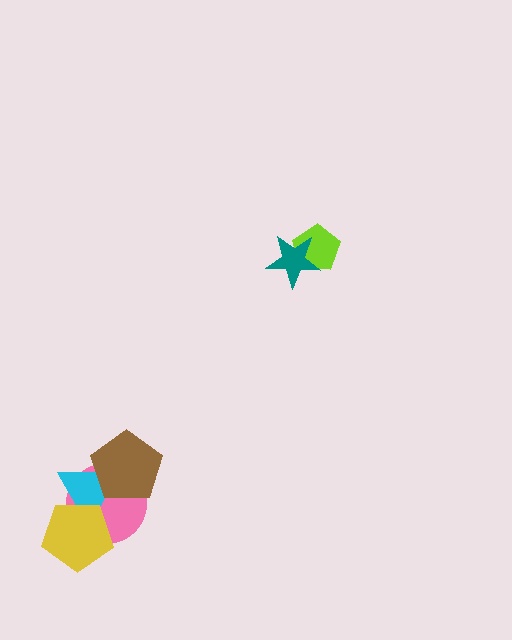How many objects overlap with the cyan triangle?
3 objects overlap with the cyan triangle.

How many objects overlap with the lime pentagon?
1 object overlaps with the lime pentagon.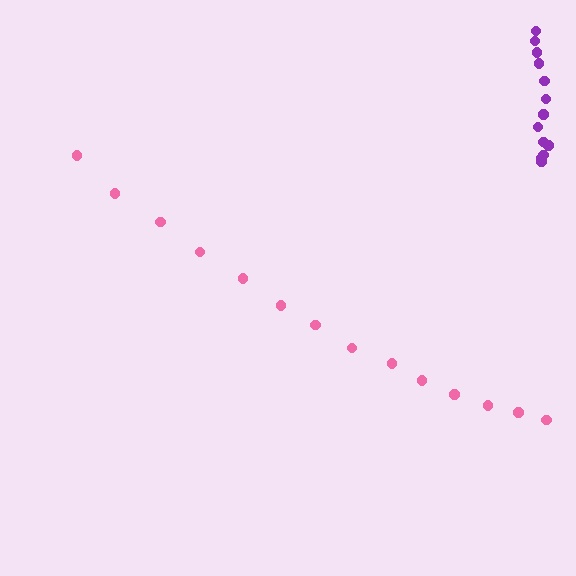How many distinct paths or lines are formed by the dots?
There are 2 distinct paths.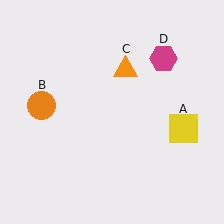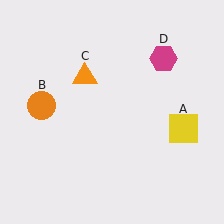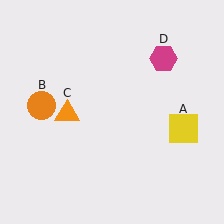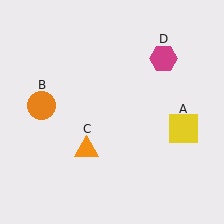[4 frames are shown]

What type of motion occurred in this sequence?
The orange triangle (object C) rotated counterclockwise around the center of the scene.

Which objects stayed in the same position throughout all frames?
Yellow square (object A) and orange circle (object B) and magenta hexagon (object D) remained stationary.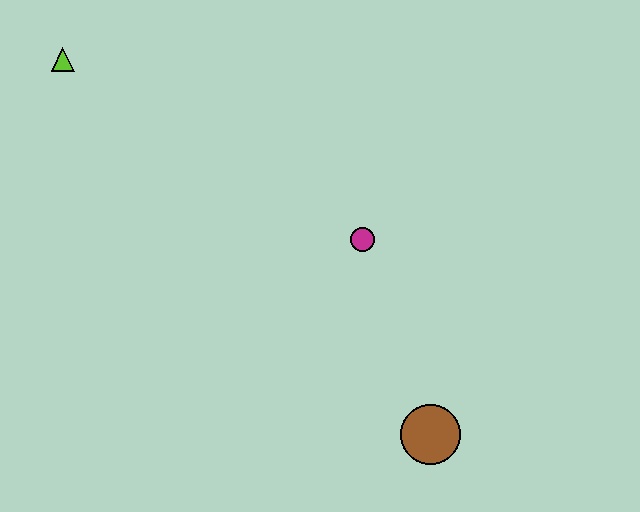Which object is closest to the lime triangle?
The magenta circle is closest to the lime triangle.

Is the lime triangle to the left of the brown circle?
Yes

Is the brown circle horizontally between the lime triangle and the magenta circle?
No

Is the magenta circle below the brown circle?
No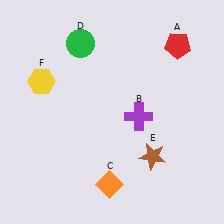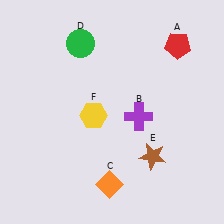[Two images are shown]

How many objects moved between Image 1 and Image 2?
1 object moved between the two images.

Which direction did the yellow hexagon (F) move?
The yellow hexagon (F) moved right.